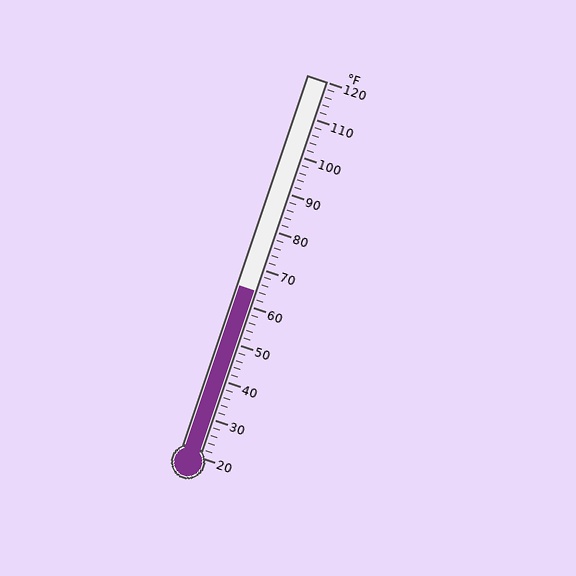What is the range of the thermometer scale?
The thermometer scale ranges from 20°F to 120°F.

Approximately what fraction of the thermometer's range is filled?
The thermometer is filled to approximately 45% of its range.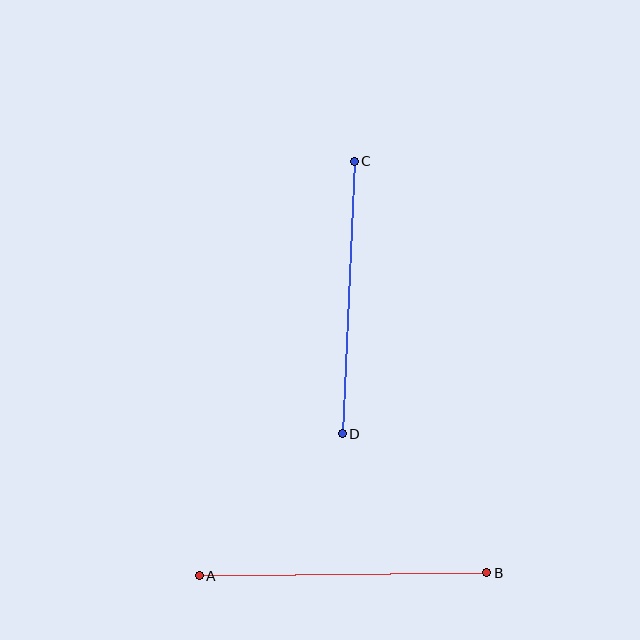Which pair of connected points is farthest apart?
Points A and B are farthest apart.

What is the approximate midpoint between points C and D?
The midpoint is at approximately (348, 297) pixels.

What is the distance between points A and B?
The distance is approximately 287 pixels.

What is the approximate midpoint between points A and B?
The midpoint is at approximately (343, 574) pixels.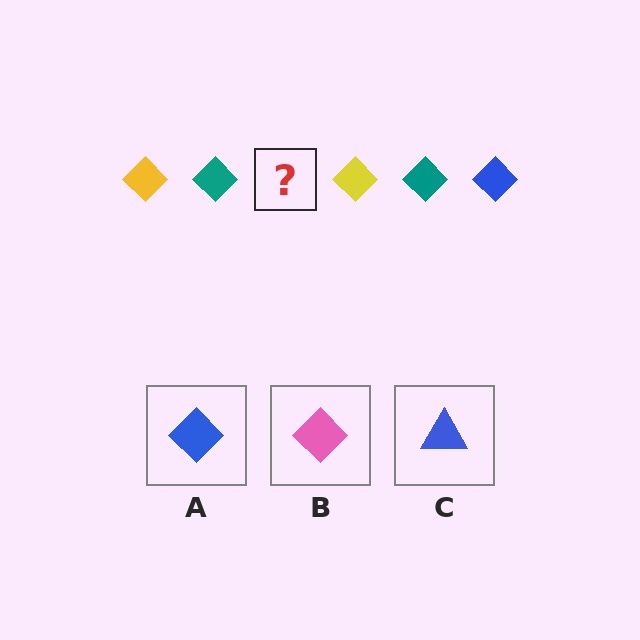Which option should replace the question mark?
Option A.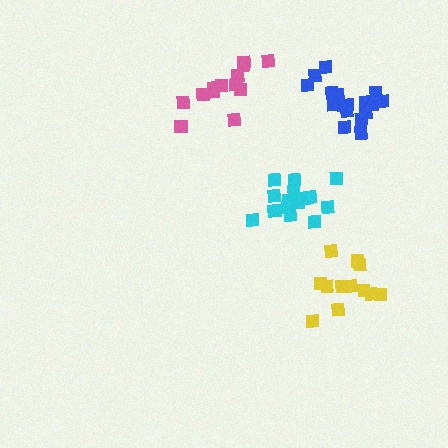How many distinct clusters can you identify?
There are 4 distinct clusters.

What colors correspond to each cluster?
The clusters are colored: cyan, yellow, blue, pink.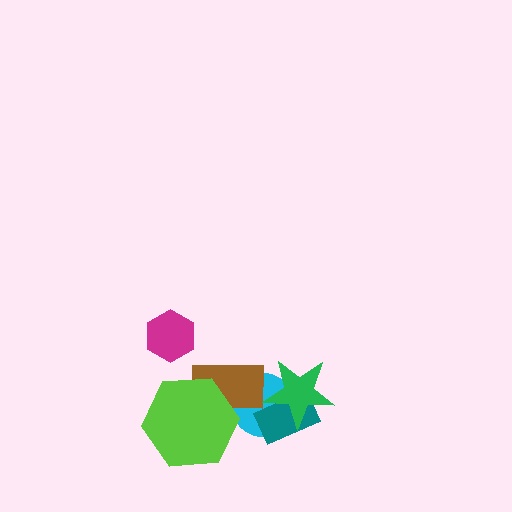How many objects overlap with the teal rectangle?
2 objects overlap with the teal rectangle.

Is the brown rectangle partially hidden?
Yes, it is partially covered by another shape.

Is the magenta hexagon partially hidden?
No, no other shape covers it.